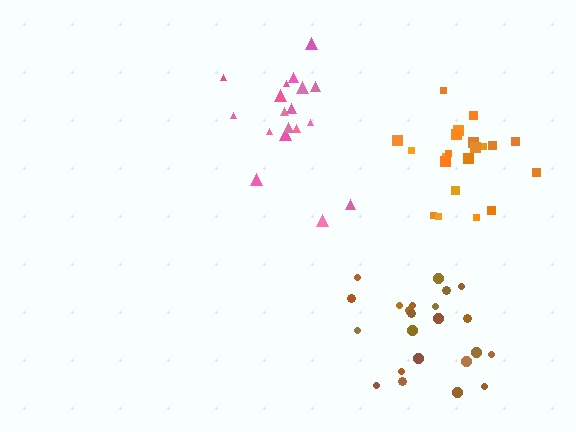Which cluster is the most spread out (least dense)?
Pink.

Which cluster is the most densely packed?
Orange.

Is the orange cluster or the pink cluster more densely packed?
Orange.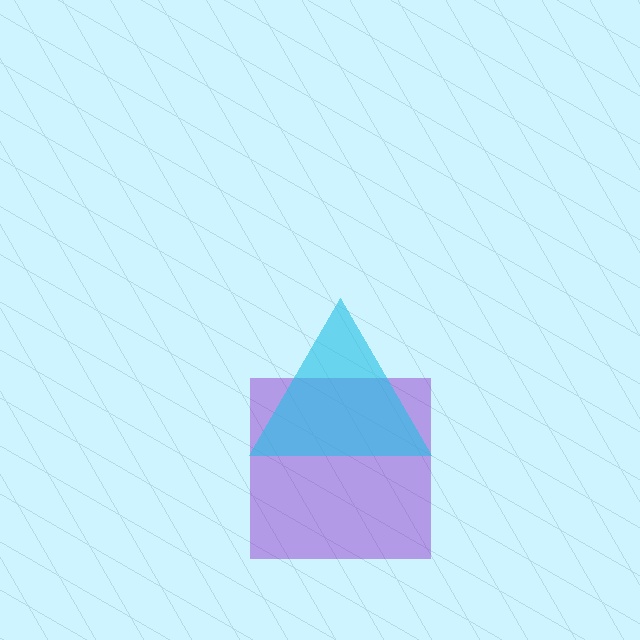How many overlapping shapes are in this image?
There are 2 overlapping shapes in the image.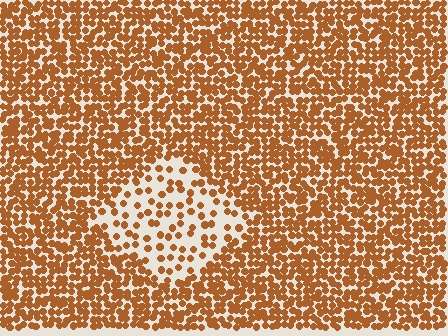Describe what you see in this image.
The image contains small brown elements arranged at two different densities. A diamond-shaped region is visible where the elements are less densely packed than the surrounding area.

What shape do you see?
I see a diamond.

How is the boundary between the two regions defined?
The boundary is defined by a change in element density (approximately 2.6x ratio). All elements are the same color, size, and shape.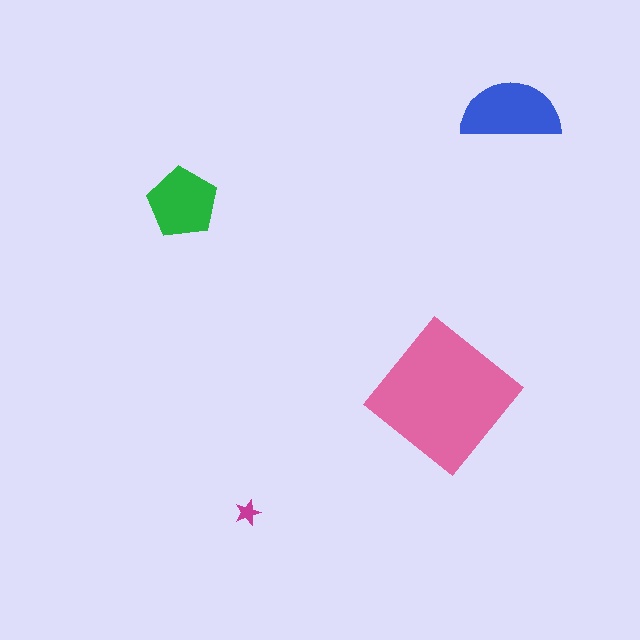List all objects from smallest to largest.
The magenta star, the green pentagon, the blue semicircle, the pink diamond.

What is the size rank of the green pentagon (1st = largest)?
3rd.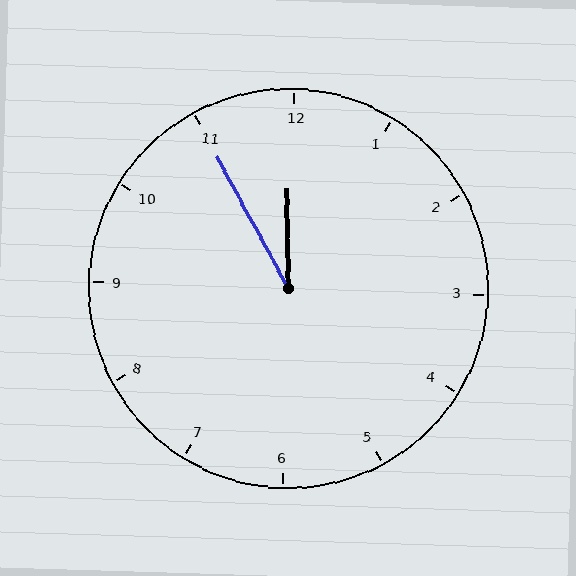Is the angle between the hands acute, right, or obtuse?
It is acute.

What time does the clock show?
11:55.